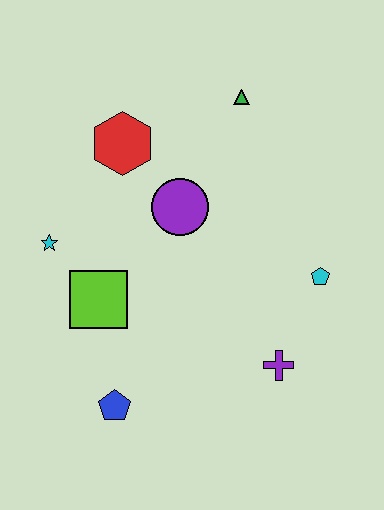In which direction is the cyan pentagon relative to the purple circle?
The cyan pentagon is to the right of the purple circle.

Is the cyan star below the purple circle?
Yes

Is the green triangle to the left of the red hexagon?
No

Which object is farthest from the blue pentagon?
The green triangle is farthest from the blue pentagon.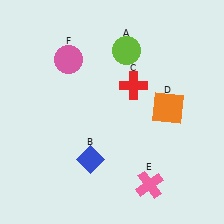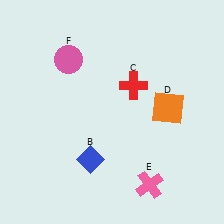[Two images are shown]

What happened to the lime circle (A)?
The lime circle (A) was removed in Image 2. It was in the top-right area of Image 1.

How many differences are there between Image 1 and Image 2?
There is 1 difference between the two images.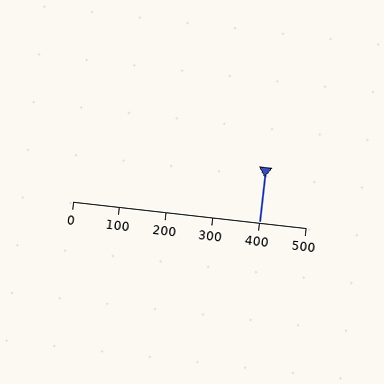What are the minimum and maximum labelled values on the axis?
The axis runs from 0 to 500.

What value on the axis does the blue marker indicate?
The marker indicates approximately 400.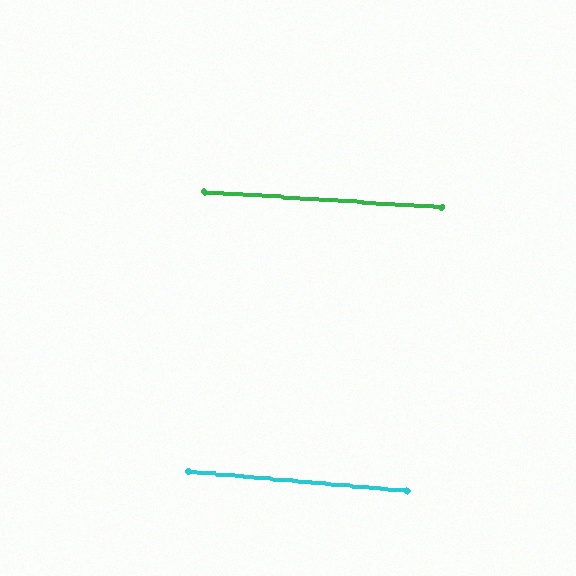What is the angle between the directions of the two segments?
Approximately 2 degrees.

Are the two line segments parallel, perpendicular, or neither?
Parallel — their directions differ by only 1.5°.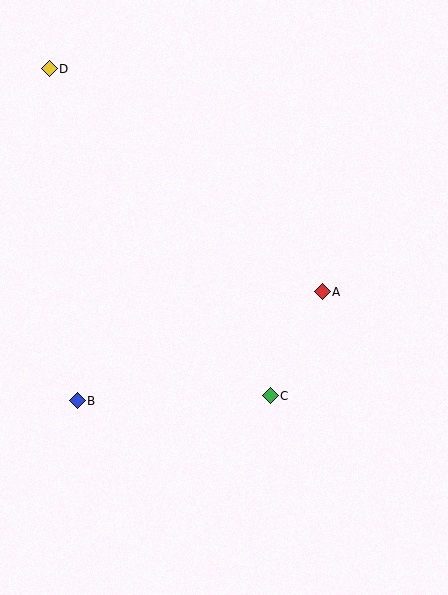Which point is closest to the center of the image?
Point A at (322, 292) is closest to the center.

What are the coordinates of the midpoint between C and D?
The midpoint between C and D is at (160, 232).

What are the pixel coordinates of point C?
Point C is at (270, 396).